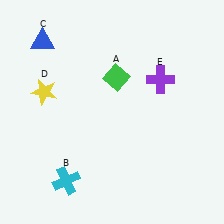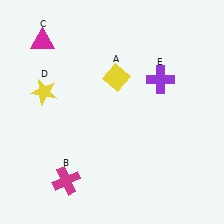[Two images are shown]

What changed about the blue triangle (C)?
In Image 1, C is blue. In Image 2, it changed to magenta.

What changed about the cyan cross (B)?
In Image 1, B is cyan. In Image 2, it changed to magenta.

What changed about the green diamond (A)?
In Image 1, A is green. In Image 2, it changed to yellow.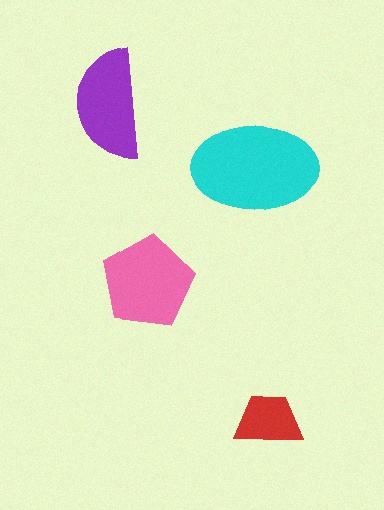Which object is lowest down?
The red trapezoid is bottommost.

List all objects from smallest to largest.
The red trapezoid, the purple semicircle, the pink pentagon, the cyan ellipse.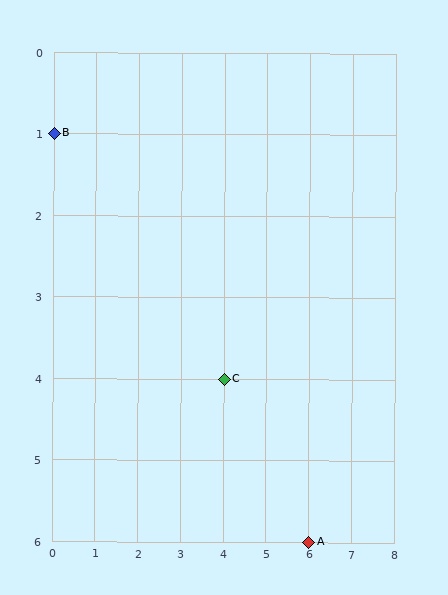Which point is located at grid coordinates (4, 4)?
Point C is at (4, 4).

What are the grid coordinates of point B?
Point B is at grid coordinates (0, 1).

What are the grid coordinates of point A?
Point A is at grid coordinates (6, 6).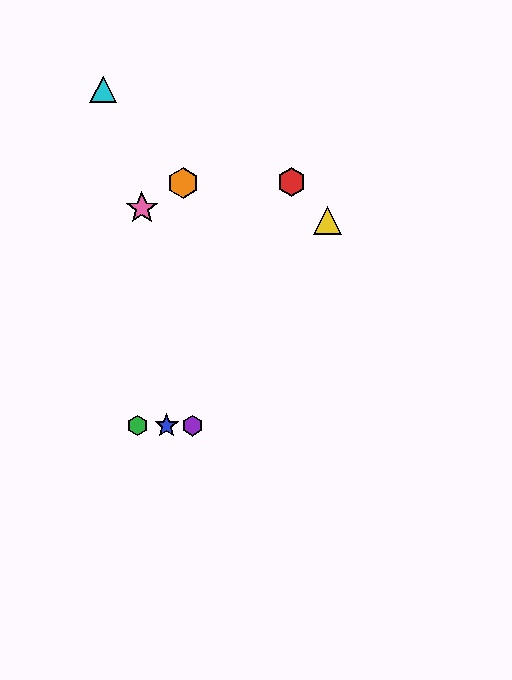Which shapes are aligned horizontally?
The blue star, the green hexagon, the purple hexagon are aligned horizontally.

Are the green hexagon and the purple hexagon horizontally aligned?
Yes, both are at y≈426.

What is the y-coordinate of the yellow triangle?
The yellow triangle is at y≈221.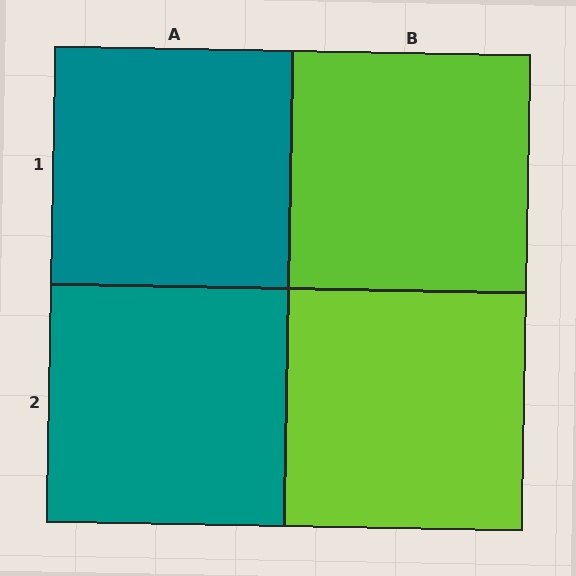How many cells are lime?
2 cells are lime.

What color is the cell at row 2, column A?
Teal.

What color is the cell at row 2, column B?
Lime.